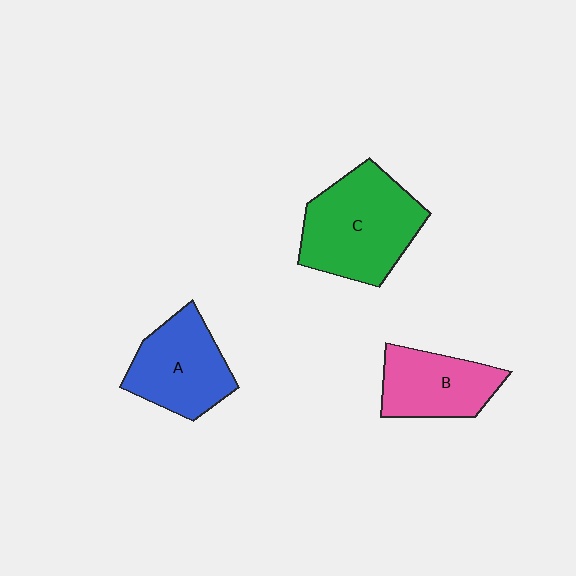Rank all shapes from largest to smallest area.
From largest to smallest: C (green), A (blue), B (pink).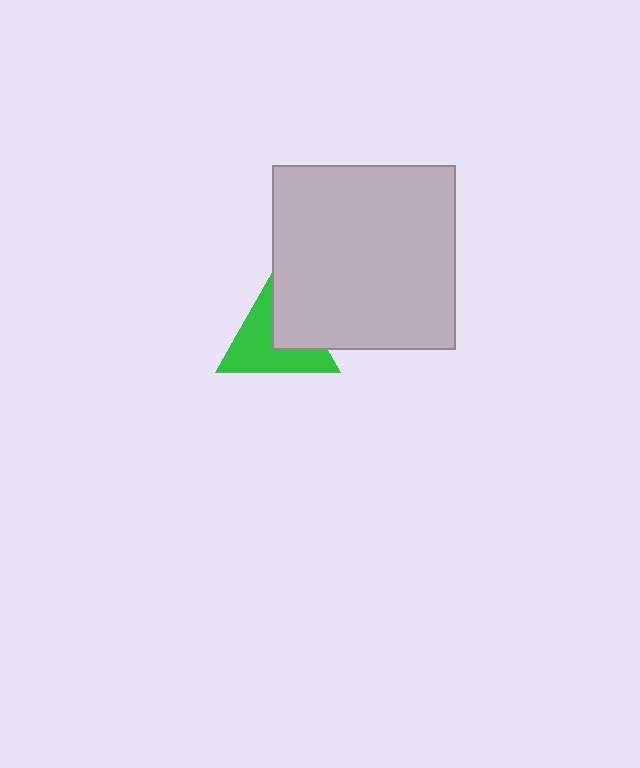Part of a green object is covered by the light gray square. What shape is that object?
It is a triangle.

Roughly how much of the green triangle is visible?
About half of it is visible (roughly 62%).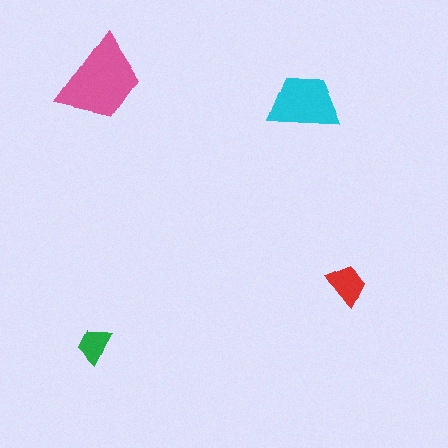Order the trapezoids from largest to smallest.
the pink one, the cyan one, the red one, the green one.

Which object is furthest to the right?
The red trapezoid is rightmost.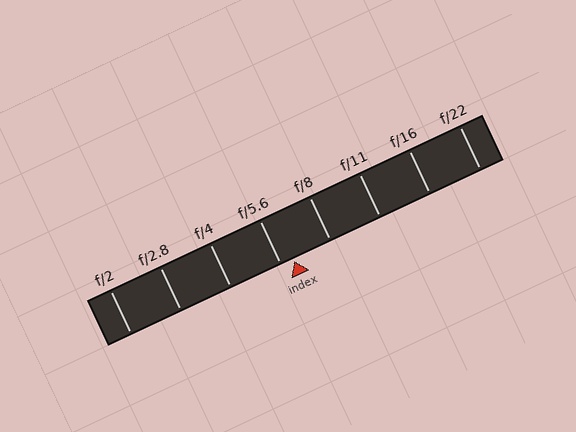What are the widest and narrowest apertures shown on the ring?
The widest aperture shown is f/2 and the narrowest is f/22.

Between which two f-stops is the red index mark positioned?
The index mark is between f/5.6 and f/8.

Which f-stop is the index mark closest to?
The index mark is closest to f/5.6.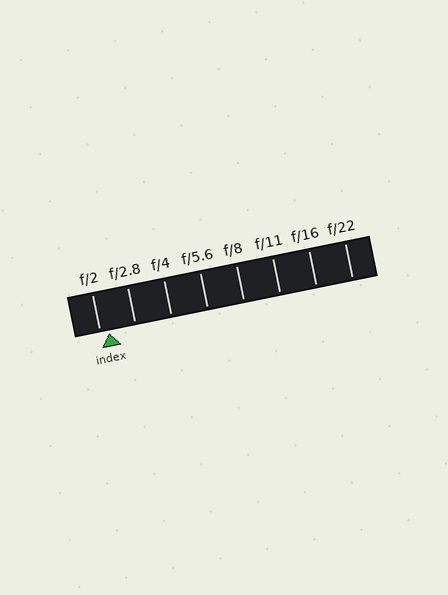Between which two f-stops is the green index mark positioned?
The index mark is between f/2 and f/2.8.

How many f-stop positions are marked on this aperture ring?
There are 8 f-stop positions marked.